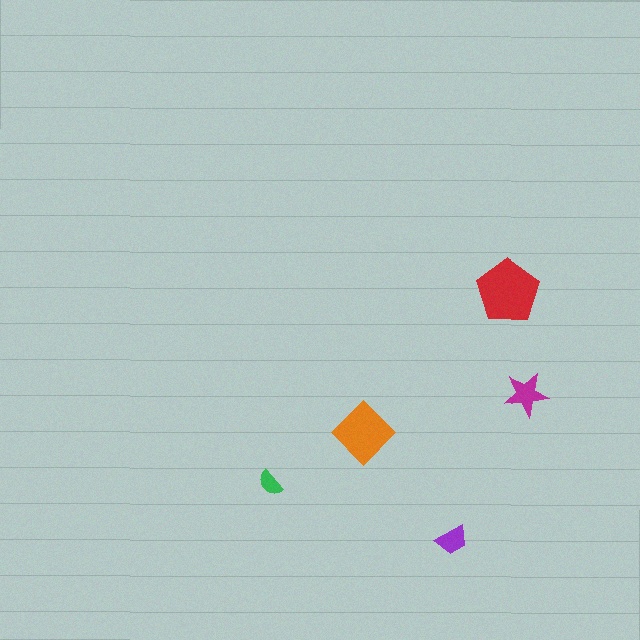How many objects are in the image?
There are 5 objects in the image.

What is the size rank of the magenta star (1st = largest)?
3rd.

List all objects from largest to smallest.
The red pentagon, the orange diamond, the magenta star, the purple trapezoid, the green semicircle.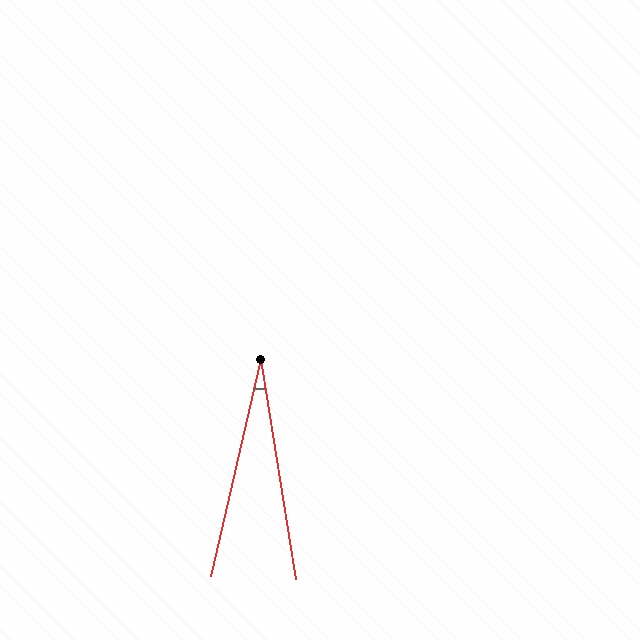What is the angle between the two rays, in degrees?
Approximately 22 degrees.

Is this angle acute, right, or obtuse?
It is acute.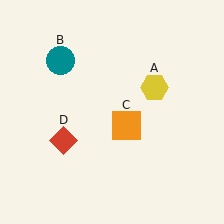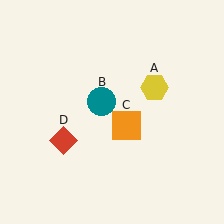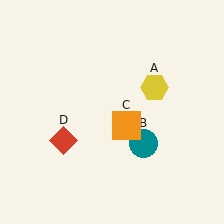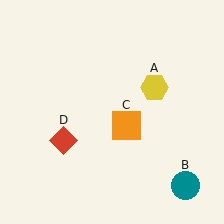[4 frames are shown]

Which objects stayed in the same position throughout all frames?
Yellow hexagon (object A) and orange square (object C) and red diamond (object D) remained stationary.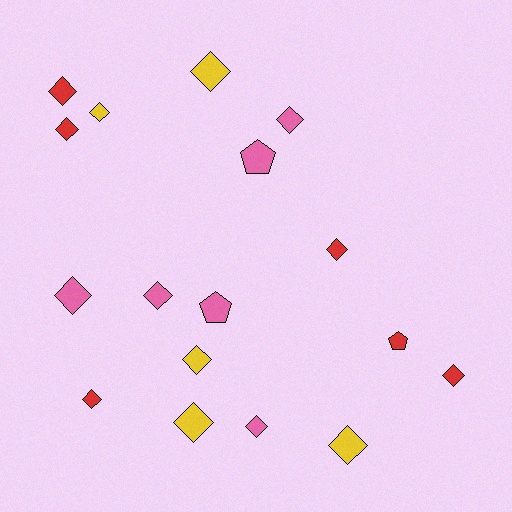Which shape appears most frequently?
Diamond, with 14 objects.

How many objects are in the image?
There are 17 objects.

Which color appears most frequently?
Pink, with 6 objects.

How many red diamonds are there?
There are 5 red diamonds.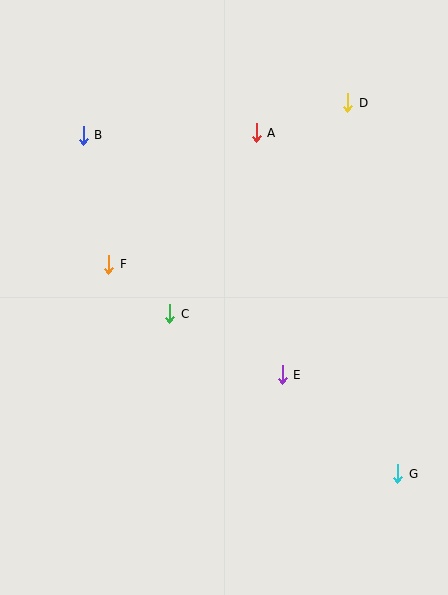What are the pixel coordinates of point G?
Point G is at (398, 474).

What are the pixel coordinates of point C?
Point C is at (170, 314).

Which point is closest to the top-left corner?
Point B is closest to the top-left corner.